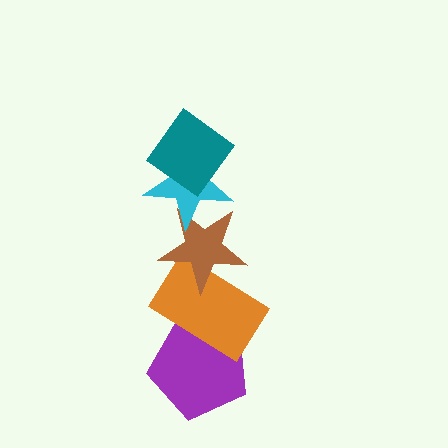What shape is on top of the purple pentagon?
The orange rectangle is on top of the purple pentagon.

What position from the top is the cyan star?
The cyan star is 2nd from the top.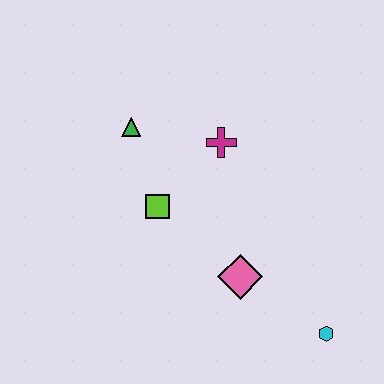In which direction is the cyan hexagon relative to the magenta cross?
The cyan hexagon is below the magenta cross.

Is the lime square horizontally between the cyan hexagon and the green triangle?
Yes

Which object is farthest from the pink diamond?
The green triangle is farthest from the pink diamond.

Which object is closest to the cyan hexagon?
The pink diamond is closest to the cyan hexagon.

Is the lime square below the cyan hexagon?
No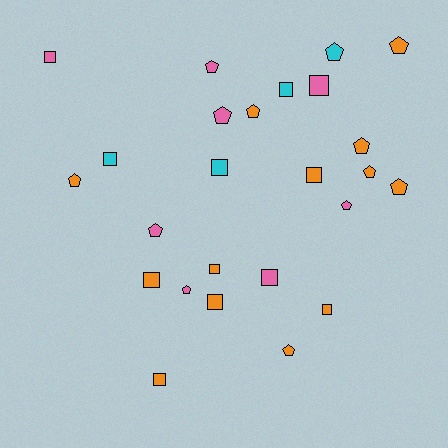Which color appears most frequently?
Orange, with 13 objects.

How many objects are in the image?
There are 25 objects.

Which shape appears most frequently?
Pentagon, with 13 objects.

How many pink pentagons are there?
There are 5 pink pentagons.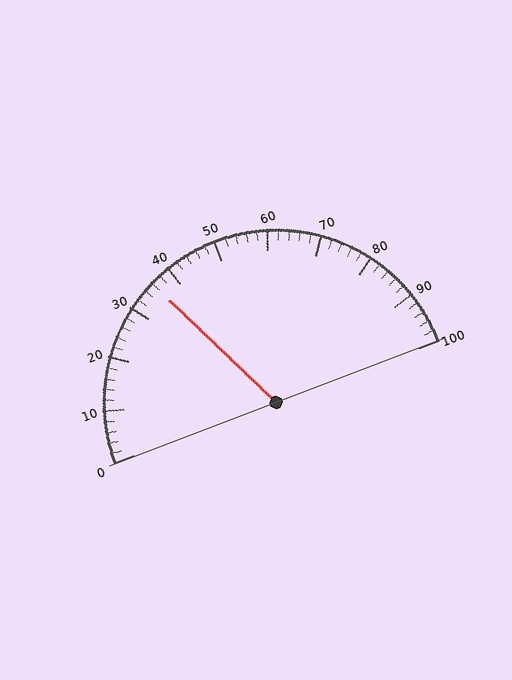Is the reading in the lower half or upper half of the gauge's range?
The reading is in the lower half of the range (0 to 100).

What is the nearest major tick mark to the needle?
The nearest major tick mark is 40.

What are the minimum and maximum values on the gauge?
The gauge ranges from 0 to 100.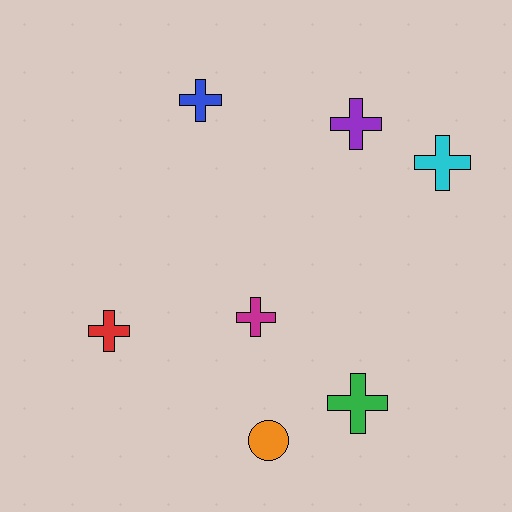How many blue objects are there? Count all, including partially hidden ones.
There is 1 blue object.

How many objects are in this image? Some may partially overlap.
There are 7 objects.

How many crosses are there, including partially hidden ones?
There are 6 crosses.